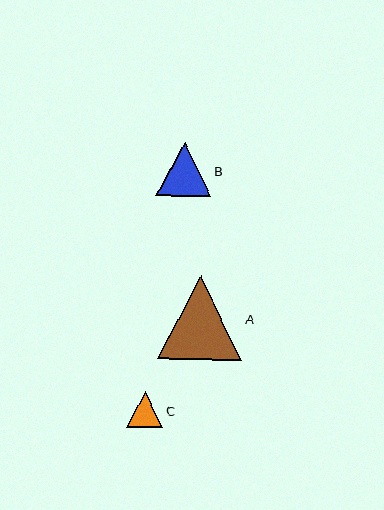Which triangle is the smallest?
Triangle C is the smallest with a size of approximately 37 pixels.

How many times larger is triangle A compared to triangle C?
Triangle A is approximately 2.3 times the size of triangle C.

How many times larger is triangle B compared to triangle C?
Triangle B is approximately 1.5 times the size of triangle C.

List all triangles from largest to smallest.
From largest to smallest: A, B, C.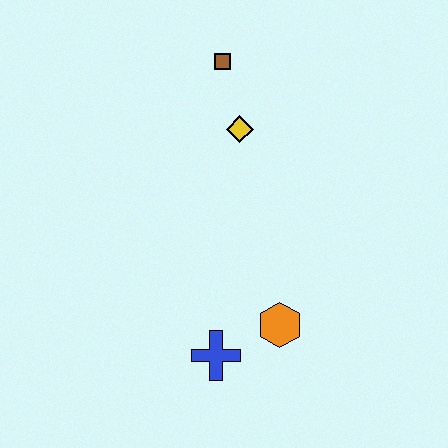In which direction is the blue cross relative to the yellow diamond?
The blue cross is below the yellow diamond.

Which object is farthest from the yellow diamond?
The blue cross is farthest from the yellow diamond.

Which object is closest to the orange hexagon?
The blue cross is closest to the orange hexagon.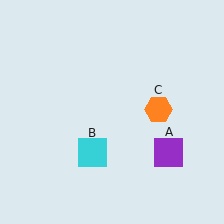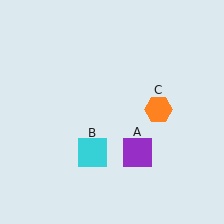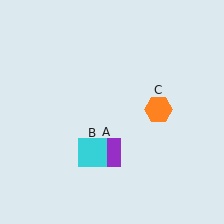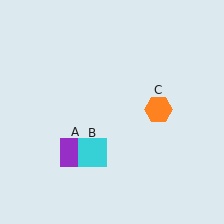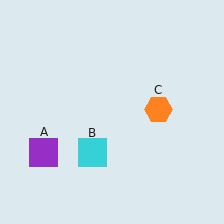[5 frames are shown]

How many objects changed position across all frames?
1 object changed position: purple square (object A).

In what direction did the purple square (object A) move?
The purple square (object A) moved left.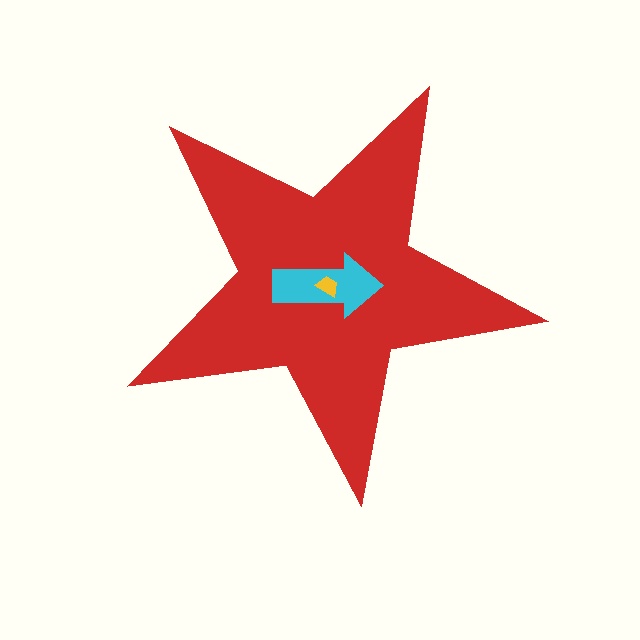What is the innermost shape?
The yellow trapezoid.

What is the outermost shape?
The red star.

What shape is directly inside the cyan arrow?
The yellow trapezoid.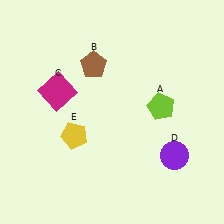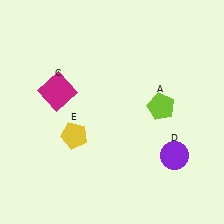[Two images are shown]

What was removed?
The brown pentagon (B) was removed in Image 2.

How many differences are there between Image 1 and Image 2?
There is 1 difference between the two images.